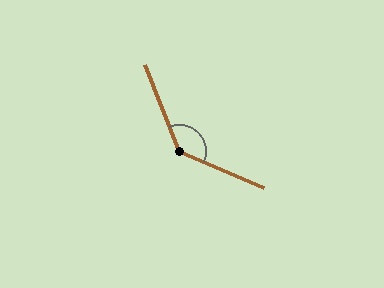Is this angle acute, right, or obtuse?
It is obtuse.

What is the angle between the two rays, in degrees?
Approximately 135 degrees.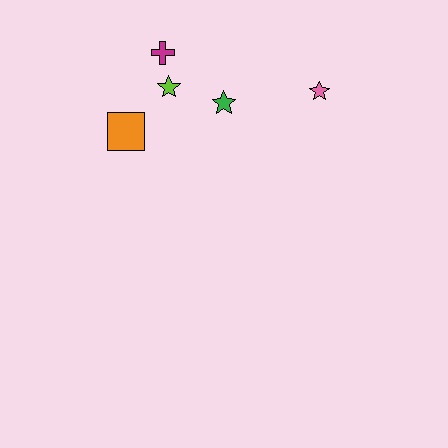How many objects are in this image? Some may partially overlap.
There are 5 objects.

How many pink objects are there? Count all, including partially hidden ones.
There is 1 pink object.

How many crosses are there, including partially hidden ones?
There is 1 cross.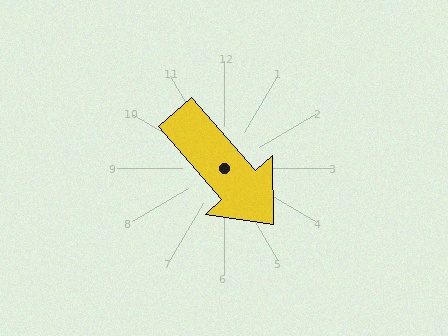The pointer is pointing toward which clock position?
Roughly 5 o'clock.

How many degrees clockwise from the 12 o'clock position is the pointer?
Approximately 139 degrees.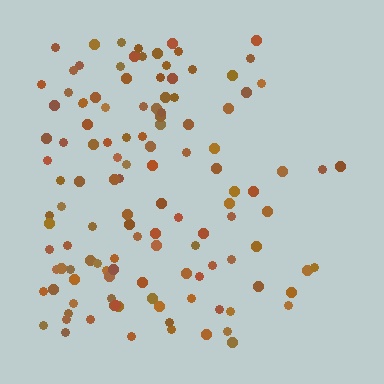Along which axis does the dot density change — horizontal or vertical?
Horizontal.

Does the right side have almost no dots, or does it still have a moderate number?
Still a moderate number, just noticeably fewer than the left.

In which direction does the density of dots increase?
From right to left, with the left side densest.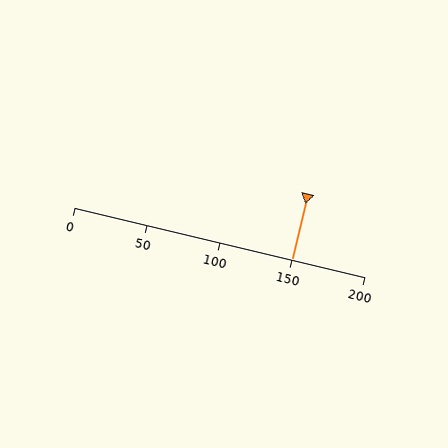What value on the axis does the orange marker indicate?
The marker indicates approximately 150.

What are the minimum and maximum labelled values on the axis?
The axis runs from 0 to 200.